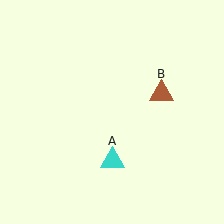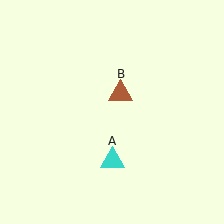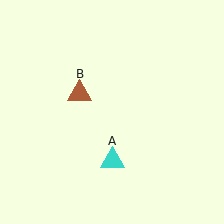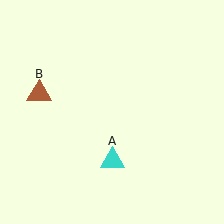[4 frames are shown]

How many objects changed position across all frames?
1 object changed position: brown triangle (object B).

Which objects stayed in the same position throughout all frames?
Cyan triangle (object A) remained stationary.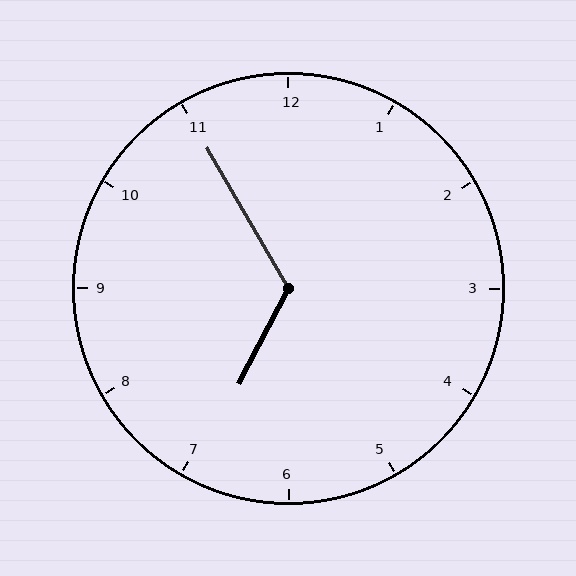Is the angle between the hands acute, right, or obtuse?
It is obtuse.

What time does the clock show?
6:55.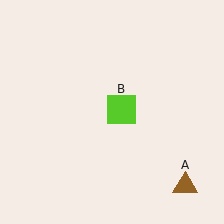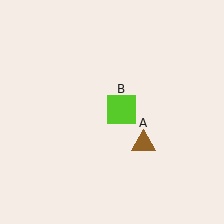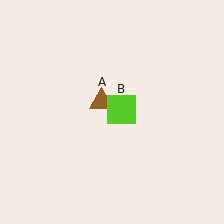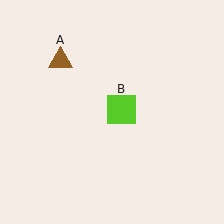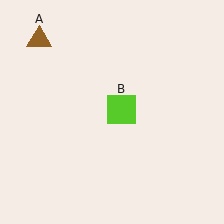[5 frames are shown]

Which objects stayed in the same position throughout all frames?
Lime square (object B) remained stationary.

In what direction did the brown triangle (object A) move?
The brown triangle (object A) moved up and to the left.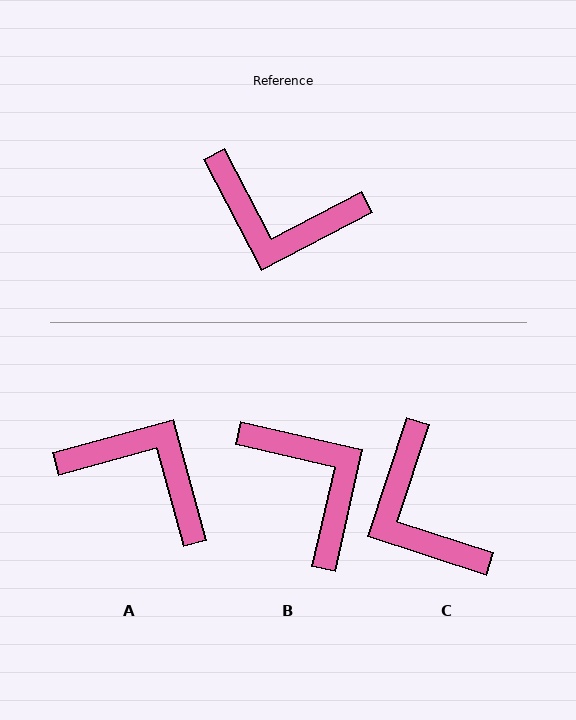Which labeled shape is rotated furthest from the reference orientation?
A, about 168 degrees away.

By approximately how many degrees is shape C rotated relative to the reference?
Approximately 46 degrees clockwise.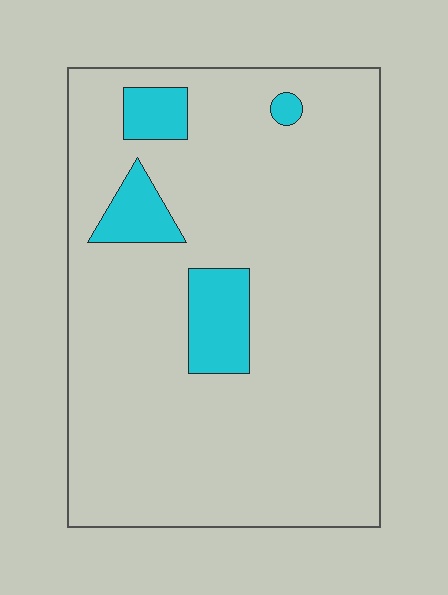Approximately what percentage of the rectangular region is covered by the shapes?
Approximately 10%.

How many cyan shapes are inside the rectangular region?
4.